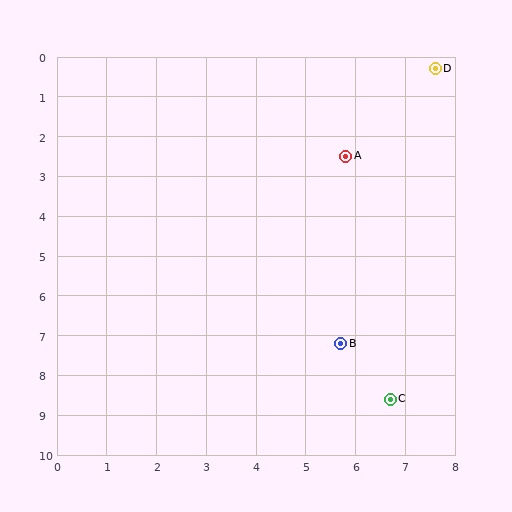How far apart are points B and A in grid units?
Points B and A are about 4.7 grid units apart.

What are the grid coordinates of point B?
Point B is at approximately (5.7, 7.2).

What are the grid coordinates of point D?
Point D is at approximately (7.6, 0.3).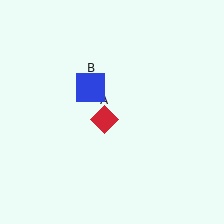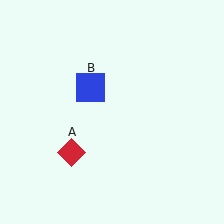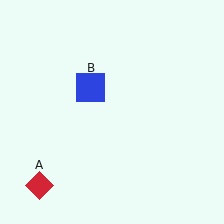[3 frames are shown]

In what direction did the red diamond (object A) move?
The red diamond (object A) moved down and to the left.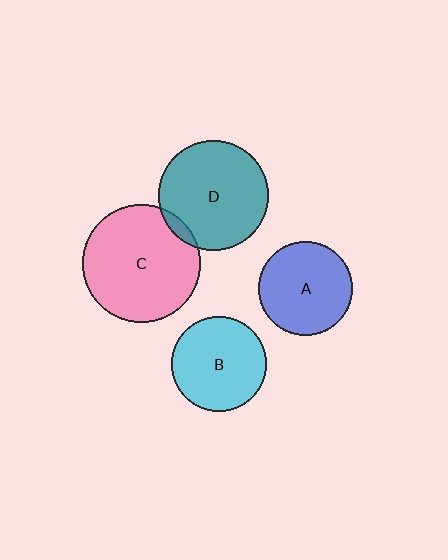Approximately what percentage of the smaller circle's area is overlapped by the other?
Approximately 5%.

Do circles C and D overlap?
Yes.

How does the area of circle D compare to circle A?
Approximately 1.4 times.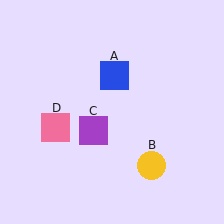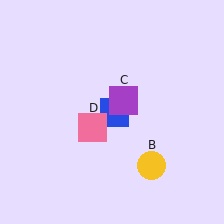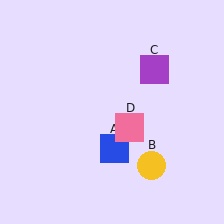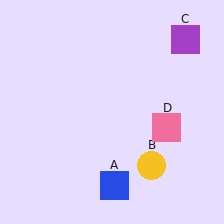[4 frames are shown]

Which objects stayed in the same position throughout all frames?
Yellow circle (object B) remained stationary.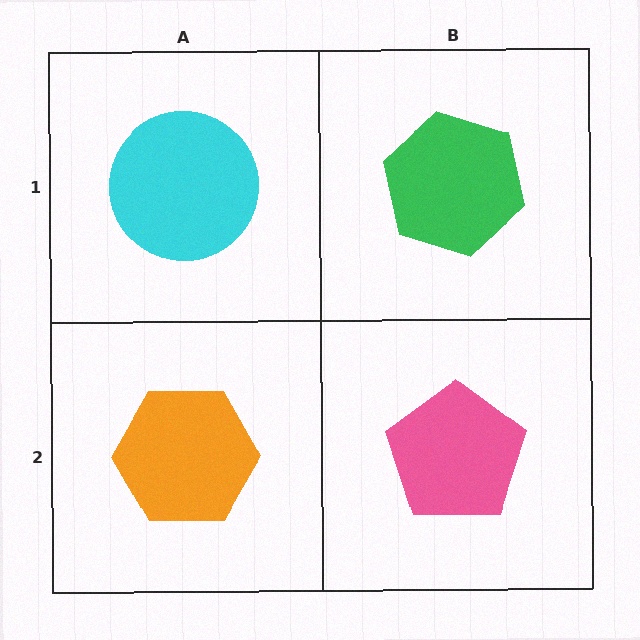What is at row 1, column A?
A cyan circle.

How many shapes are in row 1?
2 shapes.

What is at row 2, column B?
A pink pentagon.